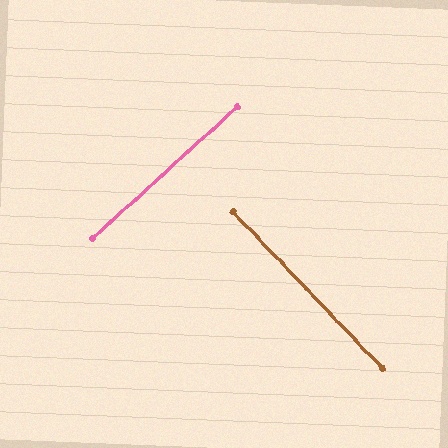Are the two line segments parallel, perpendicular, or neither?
Perpendicular — they meet at approximately 89°.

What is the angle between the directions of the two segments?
Approximately 89 degrees.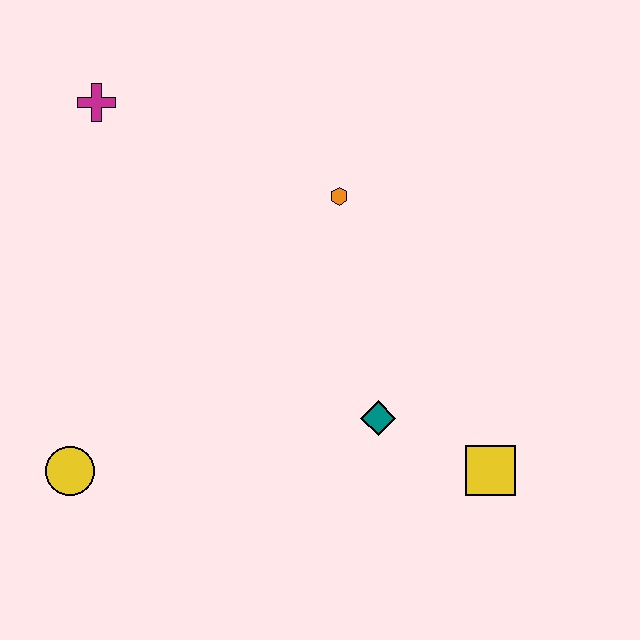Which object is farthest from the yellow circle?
The yellow square is farthest from the yellow circle.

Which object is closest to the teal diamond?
The yellow square is closest to the teal diamond.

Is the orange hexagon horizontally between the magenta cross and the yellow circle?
No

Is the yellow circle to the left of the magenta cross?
Yes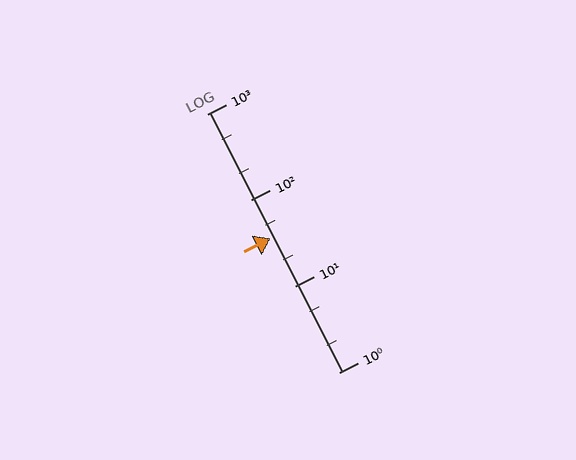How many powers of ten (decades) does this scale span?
The scale spans 3 decades, from 1 to 1000.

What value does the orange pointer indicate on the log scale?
The pointer indicates approximately 36.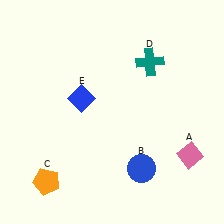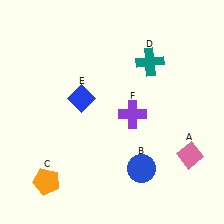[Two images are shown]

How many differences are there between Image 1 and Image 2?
There is 1 difference between the two images.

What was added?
A purple cross (F) was added in Image 2.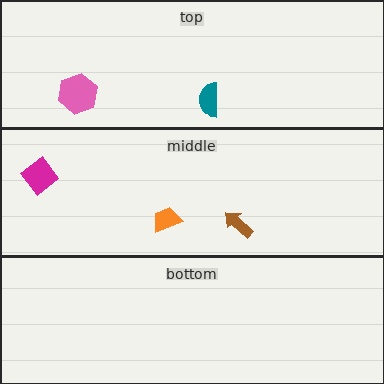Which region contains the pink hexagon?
The top region.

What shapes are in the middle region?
The orange trapezoid, the brown arrow, the magenta diamond.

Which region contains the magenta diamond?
The middle region.